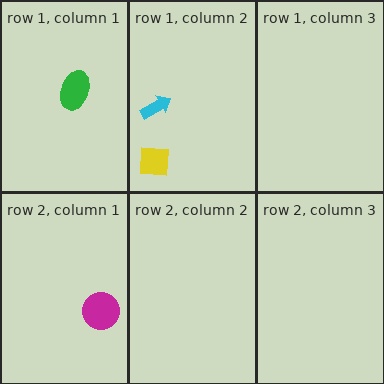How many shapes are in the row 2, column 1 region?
1.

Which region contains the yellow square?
The row 1, column 2 region.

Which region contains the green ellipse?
The row 1, column 1 region.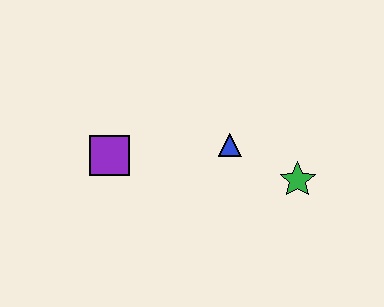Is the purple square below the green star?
No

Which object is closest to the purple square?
The blue triangle is closest to the purple square.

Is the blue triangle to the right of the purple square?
Yes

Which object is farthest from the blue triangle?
The purple square is farthest from the blue triangle.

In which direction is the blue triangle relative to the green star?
The blue triangle is to the left of the green star.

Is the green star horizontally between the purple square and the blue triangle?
No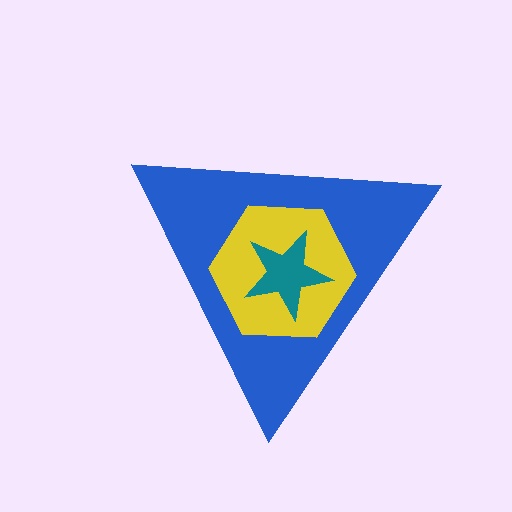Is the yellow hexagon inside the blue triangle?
Yes.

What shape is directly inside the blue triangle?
The yellow hexagon.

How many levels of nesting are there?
3.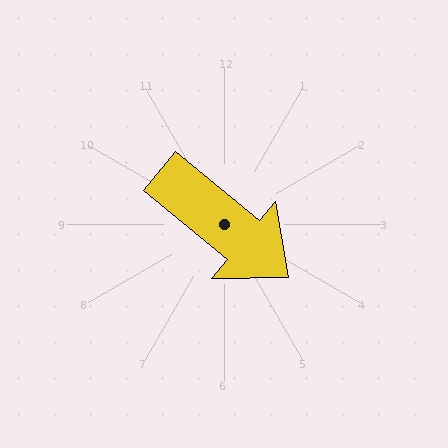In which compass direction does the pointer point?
Southeast.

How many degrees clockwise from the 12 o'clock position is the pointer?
Approximately 129 degrees.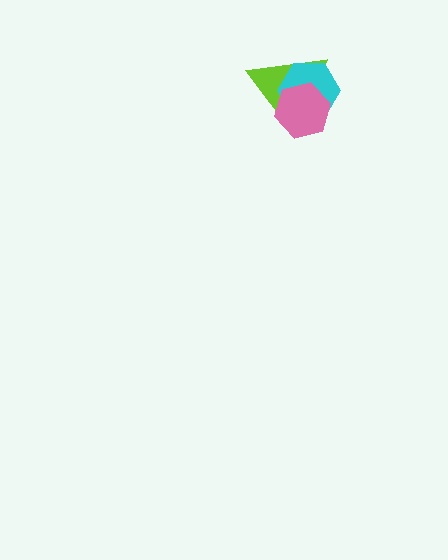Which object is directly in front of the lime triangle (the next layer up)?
The cyan hexagon is directly in front of the lime triangle.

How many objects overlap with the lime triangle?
2 objects overlap with the lime triangle.